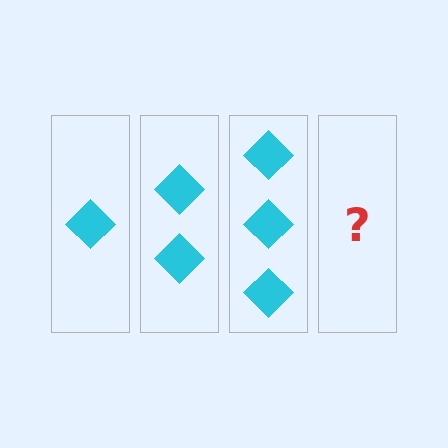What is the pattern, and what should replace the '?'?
The pattern is that each step adds one more diamond. The '?' should be 4 diamonds.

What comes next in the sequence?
The next element should be 4 diamonds.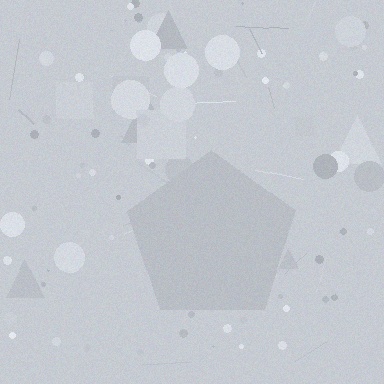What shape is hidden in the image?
A pentagon is hidden in the image.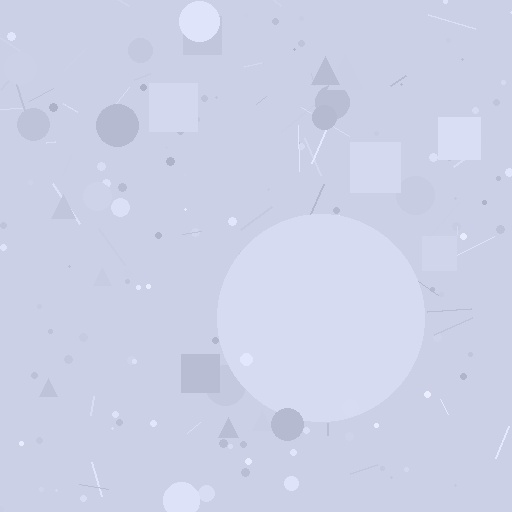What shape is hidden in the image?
A circle is hidden in the image.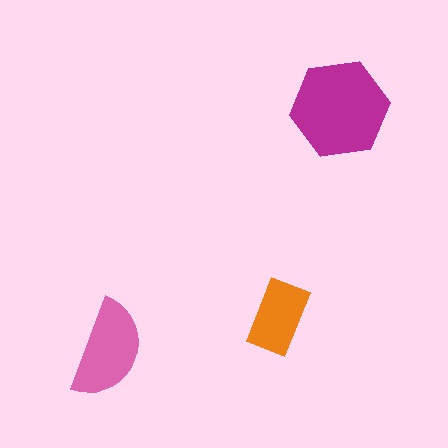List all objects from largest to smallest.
The magenta hexagon, the pink semicircle, the orange rectangle.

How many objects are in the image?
There are 3 objects in the image.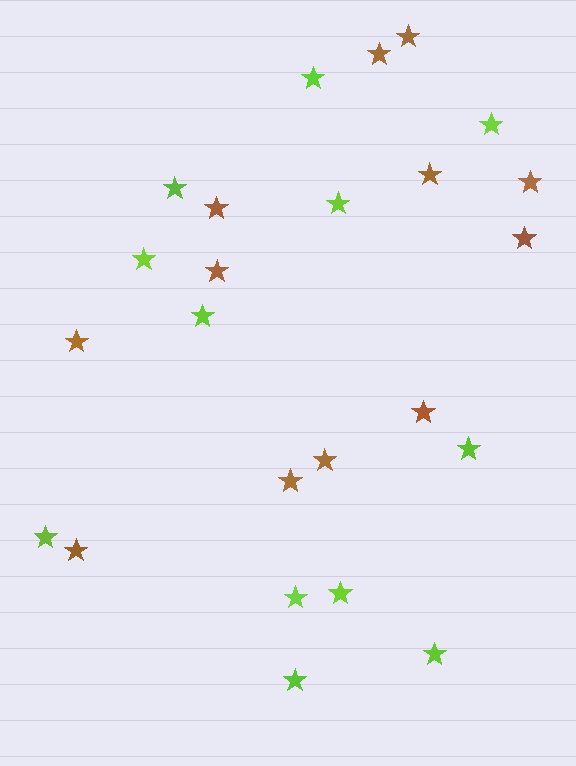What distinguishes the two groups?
There are 2 groups: one group of brown stars (12) and one group of lime stars (12).